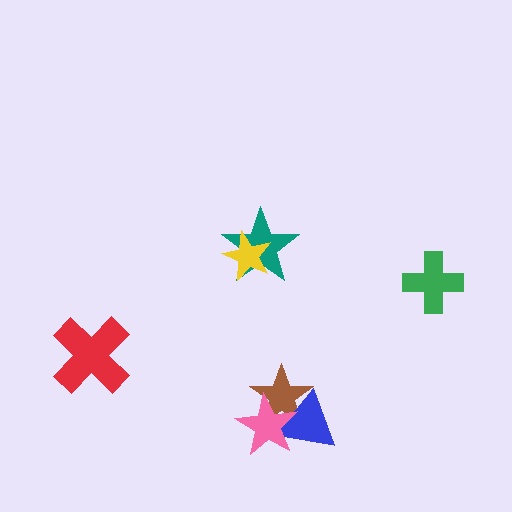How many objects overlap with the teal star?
1 object overlaps with the teal star.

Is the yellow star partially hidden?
No, no other shape covers it.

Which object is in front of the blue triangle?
The pink star is in front of the blue triangle.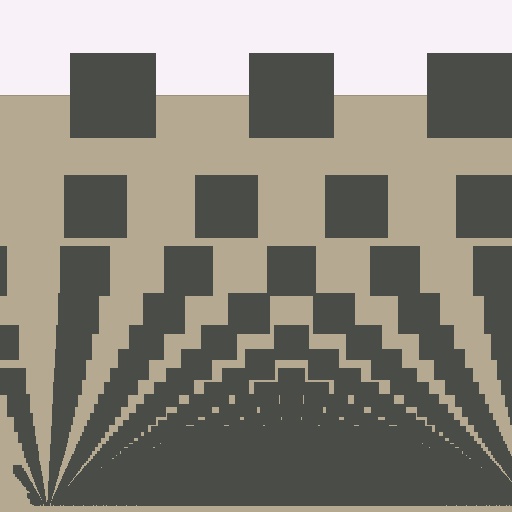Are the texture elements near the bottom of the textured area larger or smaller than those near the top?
Smaller. The gradient is inverted — elements near the bottom are smaller and denser.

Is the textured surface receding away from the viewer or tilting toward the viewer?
The surface appears to tilt toward the viewer. Texture elements get larger and sparser toward the top.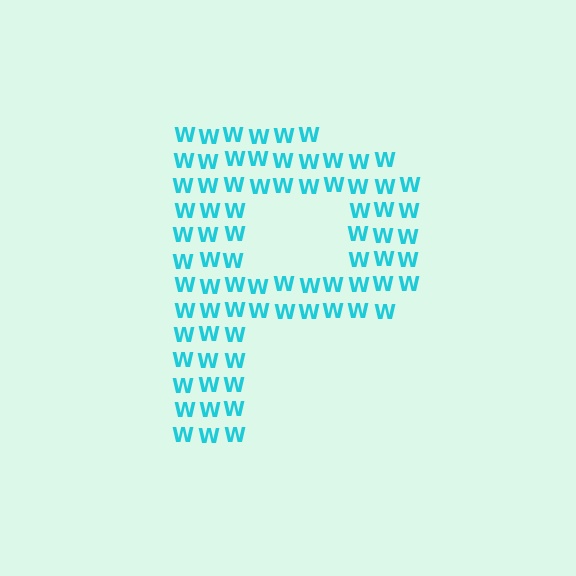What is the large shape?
The large shape is the letter P.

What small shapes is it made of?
It is made of small letter W's.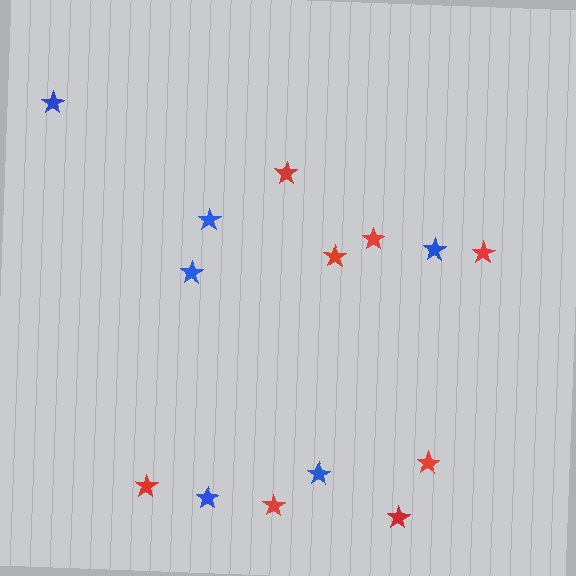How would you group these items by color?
There are 2 groups: one group of red stars (8) and one group of blue stars (6).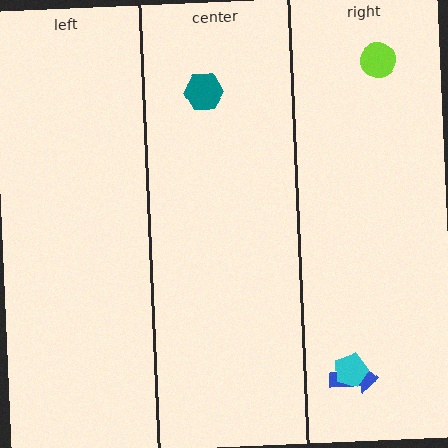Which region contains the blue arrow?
The right region.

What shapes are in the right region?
The lime circle, the blue arrow, the cyan pentagon.